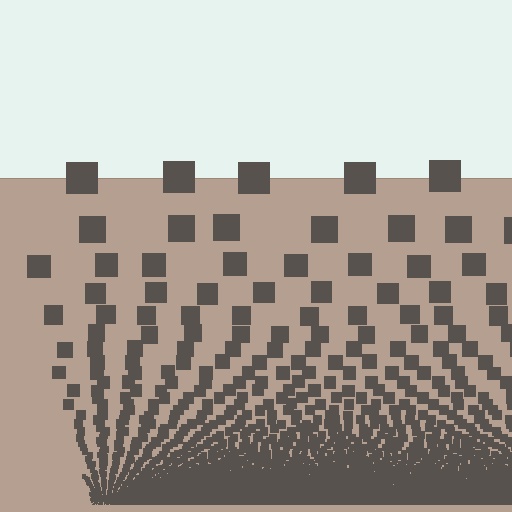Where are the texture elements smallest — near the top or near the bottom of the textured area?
Near the bottom.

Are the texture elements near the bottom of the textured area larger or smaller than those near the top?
Smaller. The gradient is inverted — elements near the bottom are smaller and denser.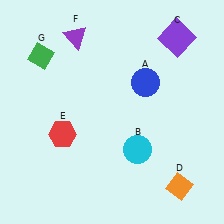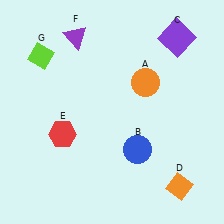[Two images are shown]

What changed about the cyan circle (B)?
In Image 1, B is cyan. In Image 2, it changed to blue.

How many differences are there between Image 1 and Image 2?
There are 3 differences between the two images.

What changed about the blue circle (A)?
In Image 1, A is blue. In Image 2, it changed to orange.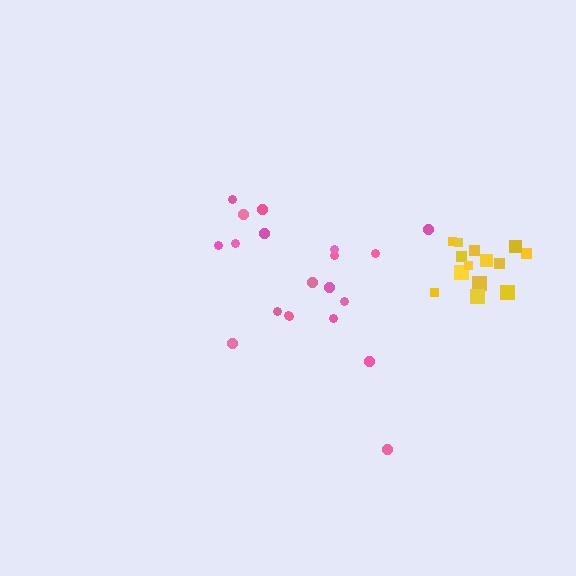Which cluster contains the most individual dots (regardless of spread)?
Pink (20).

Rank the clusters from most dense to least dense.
yellow, pink.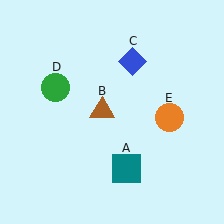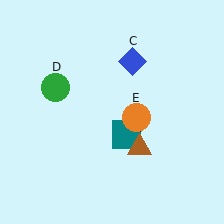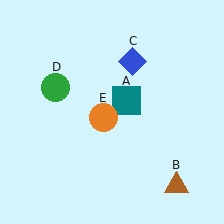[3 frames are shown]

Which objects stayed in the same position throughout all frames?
Blue diamond (object C) and green circle (object D) remained stationary.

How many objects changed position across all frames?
3 objects changed position: teal square (object A), brown triangle (object B), orange circle (object E).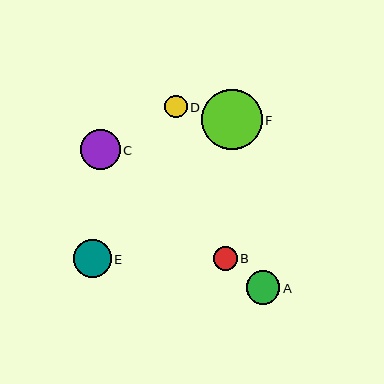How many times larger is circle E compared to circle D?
Circle E is approximately 1.7 times the size of circle D.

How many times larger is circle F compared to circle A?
Circle F is approximately 1.8 times the size of circle A.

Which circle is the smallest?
Circle D is the smallest with a size of approximately 23 pixels.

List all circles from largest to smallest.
From largest to smallest: F, C, E, A, B, D.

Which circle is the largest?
Circle F is the largest with a size of approximately 61 pixels.